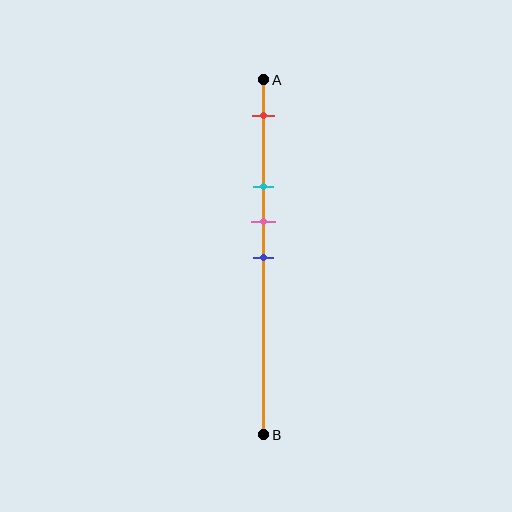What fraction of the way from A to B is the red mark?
The red mark is approximately 10% (0.1) of the way from A to B.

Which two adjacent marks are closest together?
The pink and blue marks are the closest adjacent pair.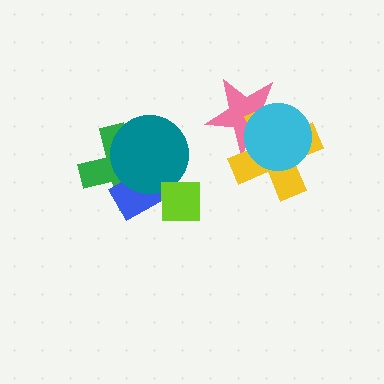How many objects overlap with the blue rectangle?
3 objects overlap with the blue rectangle.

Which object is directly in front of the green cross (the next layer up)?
The blue rectangle is directly in front of the green cross.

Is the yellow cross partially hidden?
Yes, it is partially covered by another shape.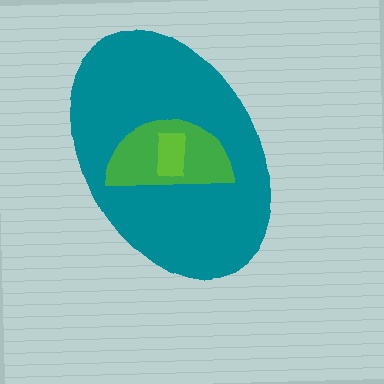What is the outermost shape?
The teal ellipse.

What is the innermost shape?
The lime rectangle.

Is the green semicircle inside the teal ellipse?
Yes.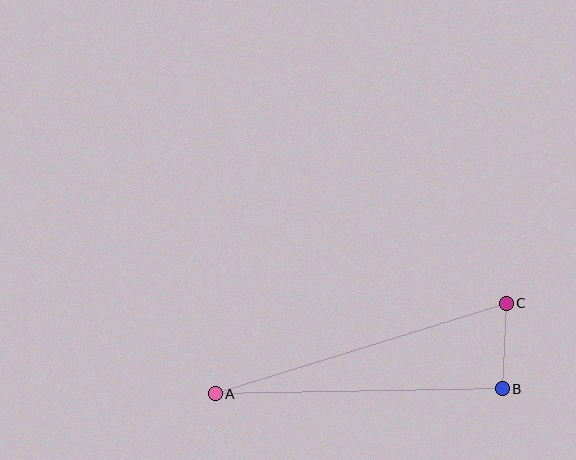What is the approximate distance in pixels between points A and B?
The distance between A and B is approximately 287 pixels.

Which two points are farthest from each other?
Points A and C are farthest from each other.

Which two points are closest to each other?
Points B and C are closest to each other.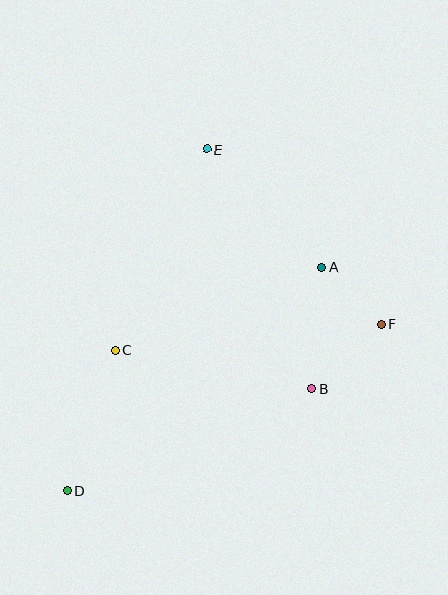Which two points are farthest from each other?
Points D and E are farthest from each other.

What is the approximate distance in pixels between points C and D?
The distance between C and D is approximately 149 pixels.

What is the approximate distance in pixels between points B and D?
The distance between B and D is approximately 265 pixels.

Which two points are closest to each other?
Points A and F are closest to each other.